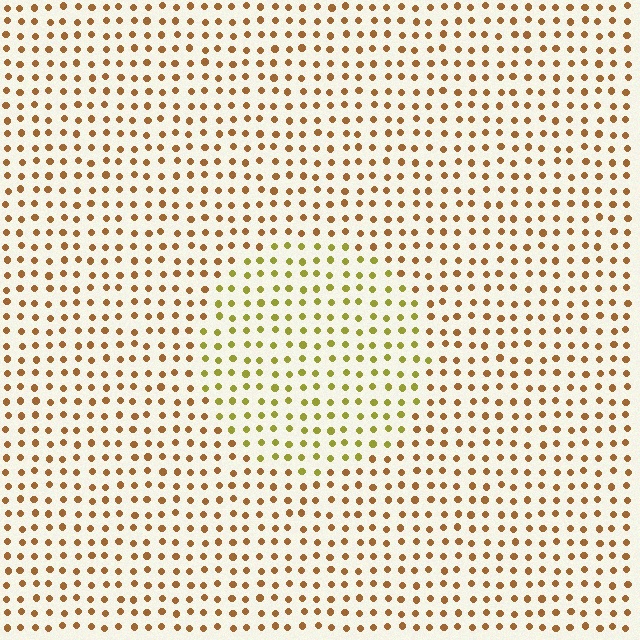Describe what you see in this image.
The image is filled with small brown elements in a uniform arrangement. A circle-shaped region is visible where the elements are tinted to a slightly different hue, forming a subtle color boundary.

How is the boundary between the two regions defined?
The boundary is defined purely by a slight shift in hue (about 36 degrees). Spacing, size, and orientation are identical on both sides.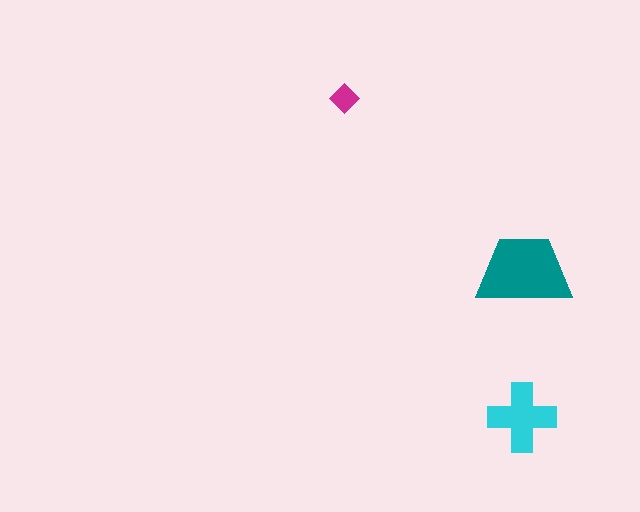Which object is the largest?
The teal trapezoid.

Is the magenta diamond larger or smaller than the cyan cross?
Smaller.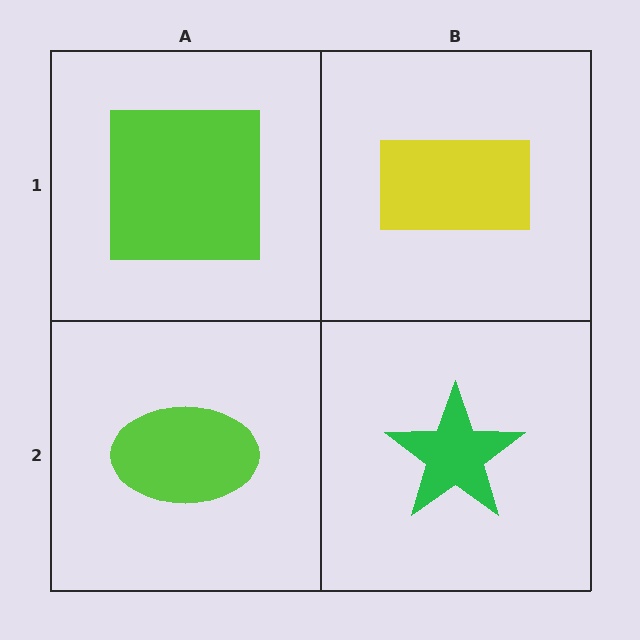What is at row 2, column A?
A lime ellipse.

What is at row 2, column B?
A green star.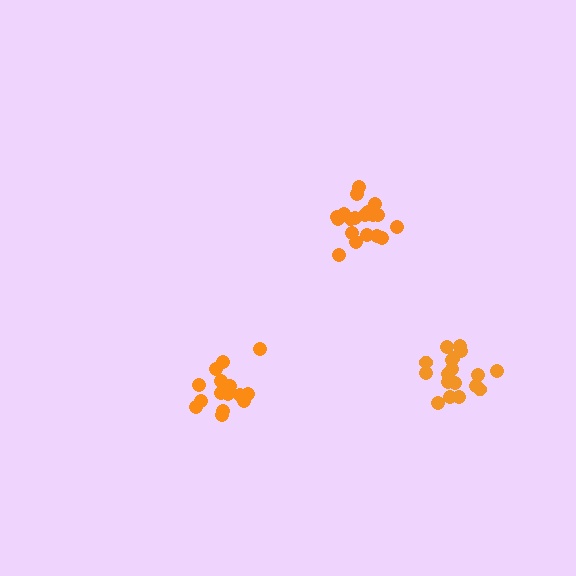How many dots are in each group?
Group 1: 18 dots, Group 2: 15 dots, Group 3: 19 dots (52 total).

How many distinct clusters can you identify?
There are 3 distinct clusters.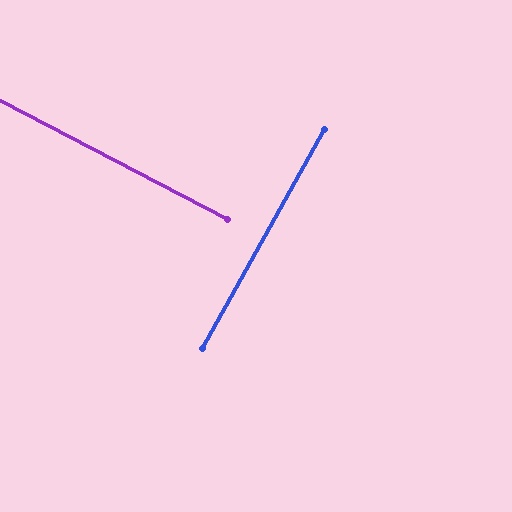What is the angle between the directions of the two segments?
Approximately 88 degrees.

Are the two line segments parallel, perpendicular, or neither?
Perpendicular — they meet at approximately 88°.